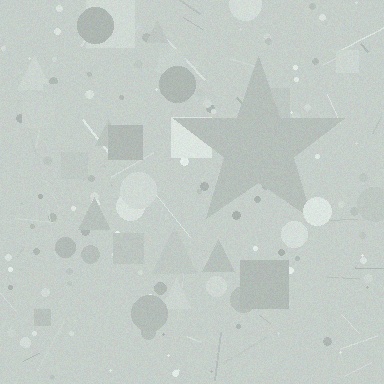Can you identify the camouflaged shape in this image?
The camouflaged shape is a star.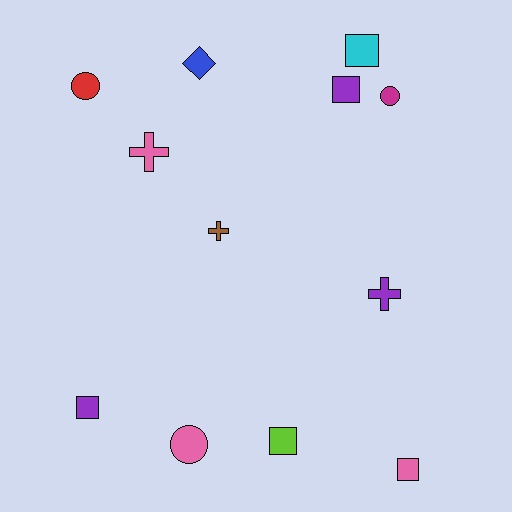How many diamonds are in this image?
There is 1 diamond.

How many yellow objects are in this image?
There are no yellow objects.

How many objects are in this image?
There are 12 objects.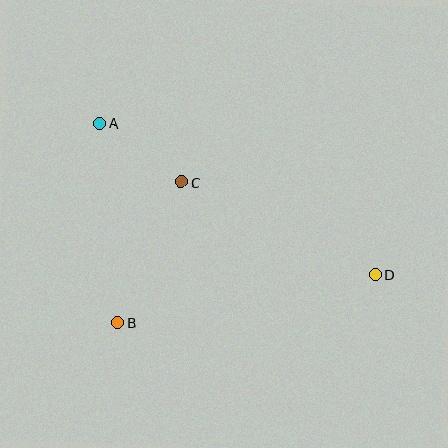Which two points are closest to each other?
Points A and C are closest to each other.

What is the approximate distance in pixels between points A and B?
The distance between A and B is approximately 200 pixels.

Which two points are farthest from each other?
Points A and D are farthest from each other.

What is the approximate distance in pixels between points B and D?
The distance between B and D is approximately 262 pixels.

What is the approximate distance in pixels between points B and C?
The distance between B and C is approximately 154 pixels.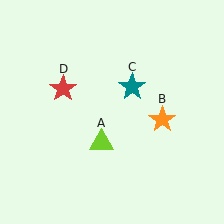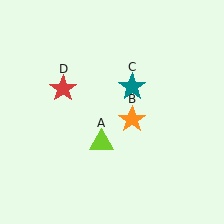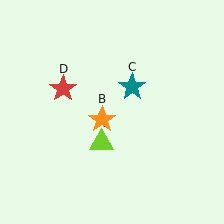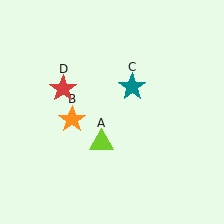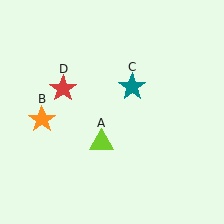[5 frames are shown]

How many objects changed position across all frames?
1 object changed position: orange star (object B).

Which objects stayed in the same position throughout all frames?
Lime triangle (object A) and teal star (object C) and red star (object D) remained stationary.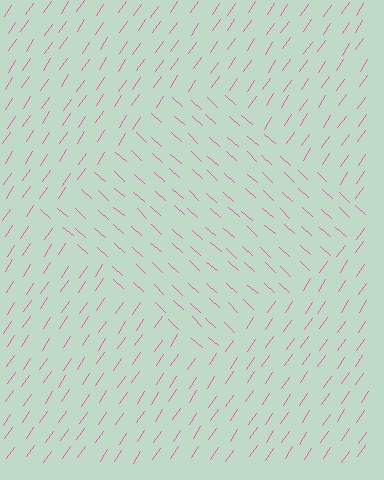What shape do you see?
I see a diamond.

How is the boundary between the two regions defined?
The boundary is defined purely by a change in line orientation (approximately 82 degrees difference). All lines are the same color and thickness.